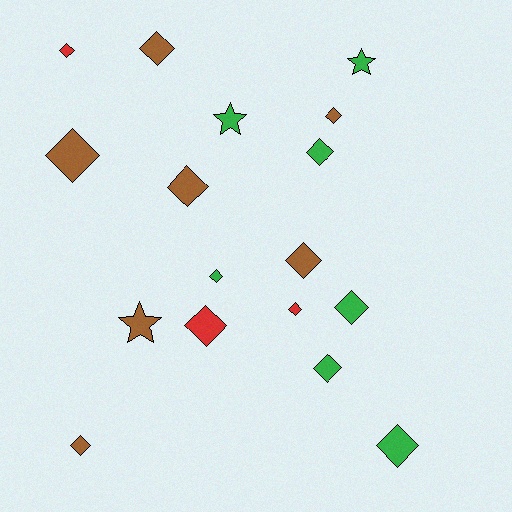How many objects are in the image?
There are 17 objects.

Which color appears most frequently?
Brown, with 7 objects.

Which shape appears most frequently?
Diamond, with 14 objects.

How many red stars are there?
There are no red stars.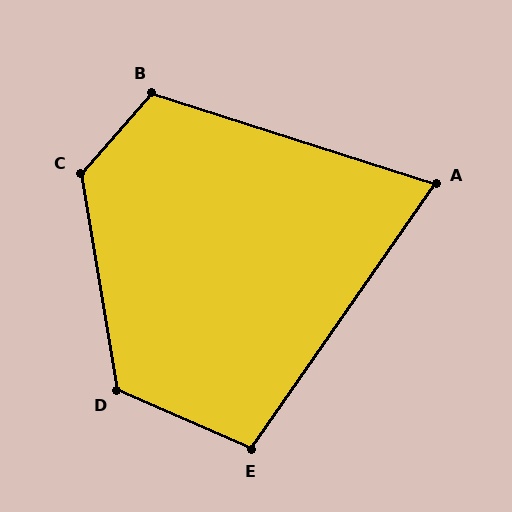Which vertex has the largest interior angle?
C, at approximately 129 degrees.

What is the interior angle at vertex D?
Approximately 123 degrees (obtuse).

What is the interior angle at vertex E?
Approximately 101 degrees (obtuse).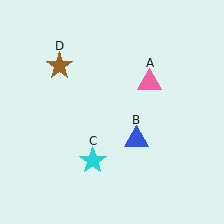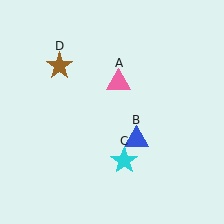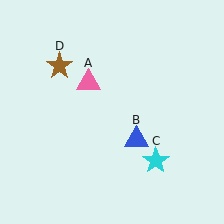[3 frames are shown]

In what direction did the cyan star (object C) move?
The cyan star (object C) moved right.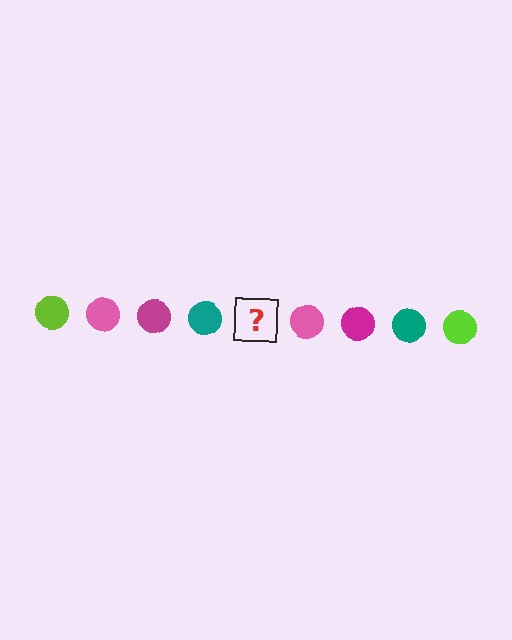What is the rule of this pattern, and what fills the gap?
The rule is that the pattern cycles through lime, pink, magenta, teal circles. The gap should be filled with a lime circle.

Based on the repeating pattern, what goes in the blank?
The blank should be a lime circle.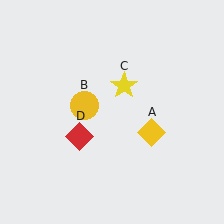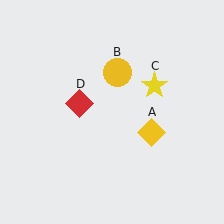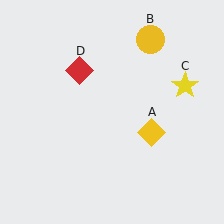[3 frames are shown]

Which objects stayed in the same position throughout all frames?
Yellow diamond (object A) remained stationary.